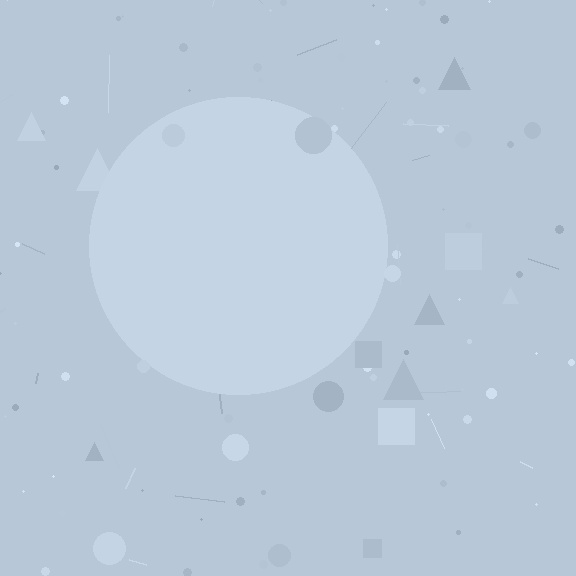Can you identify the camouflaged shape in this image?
The camouflaged shape is a circle.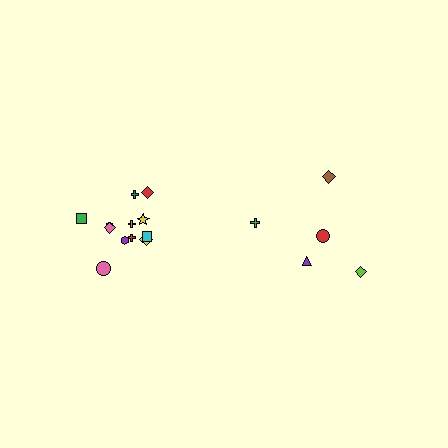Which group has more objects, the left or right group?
The left group.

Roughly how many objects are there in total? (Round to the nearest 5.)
Roughly 15 objects in total.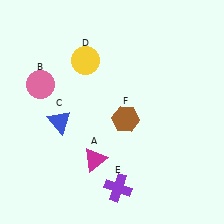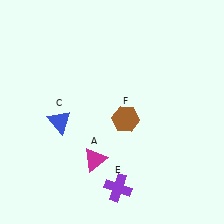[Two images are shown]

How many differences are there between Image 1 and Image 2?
There are 2 differences between the two images.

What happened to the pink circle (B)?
The pink circle (B) was removed in Image 2. It was in the top-left area of Image 1.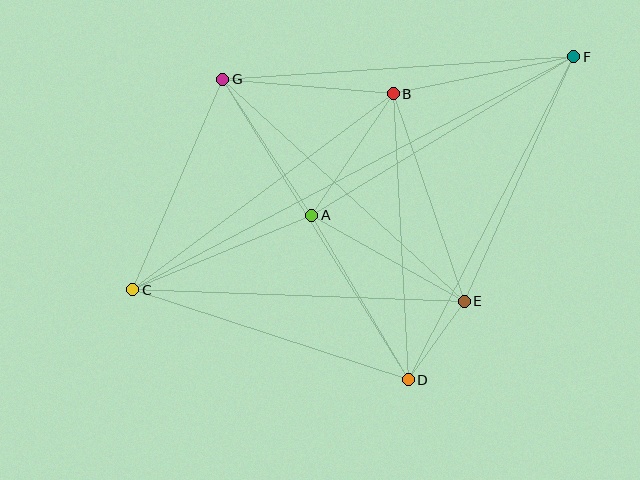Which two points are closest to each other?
Points D and E are closest to each other.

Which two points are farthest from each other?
Points C and F are farthest from each other.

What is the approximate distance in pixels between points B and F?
The distance between B and F is approximately 184 pixels.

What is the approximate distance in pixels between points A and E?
The distance between A and E is approximately 175 pixels.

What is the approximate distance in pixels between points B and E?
The distance between B and E is approximately 219 pixels.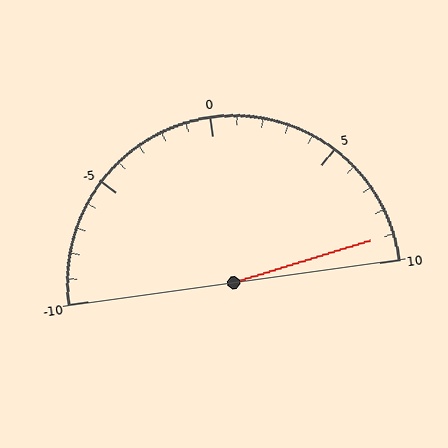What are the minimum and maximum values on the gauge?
The gauge ranges from -10 to 10.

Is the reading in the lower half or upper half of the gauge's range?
The reading is in the upper half of the range (-10 to 10).